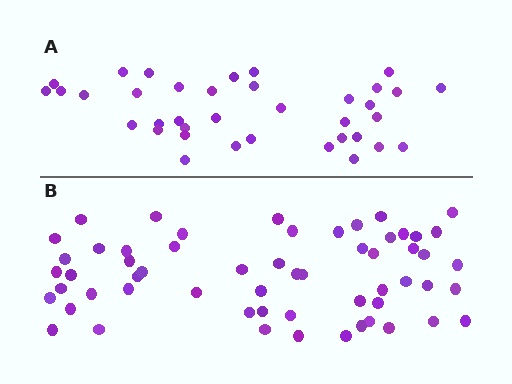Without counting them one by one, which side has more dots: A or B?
Region B (the bottom region) has more dots.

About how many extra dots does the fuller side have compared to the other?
Region B has approximately 20 more dots than region A.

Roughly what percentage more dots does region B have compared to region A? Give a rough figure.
About 55% more.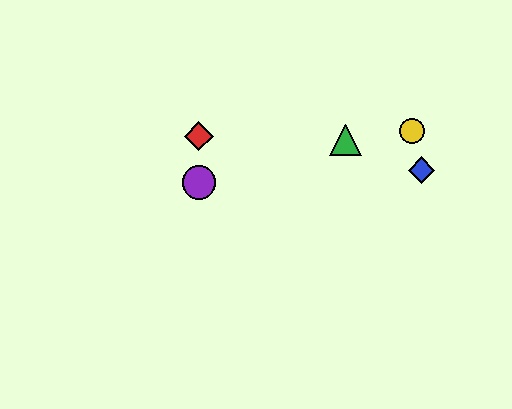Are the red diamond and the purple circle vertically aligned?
Yes, both are at x≈199.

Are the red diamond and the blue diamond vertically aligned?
No, the red diamond is at x≈199 and the blue diamond is at x≈421.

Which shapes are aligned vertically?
The red diamond, the purple circle are aligned vertically.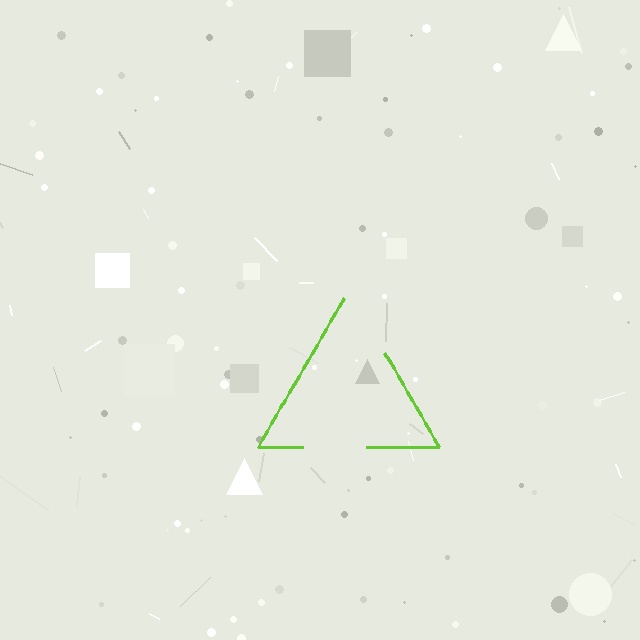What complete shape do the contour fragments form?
The contour fragments form a triangle.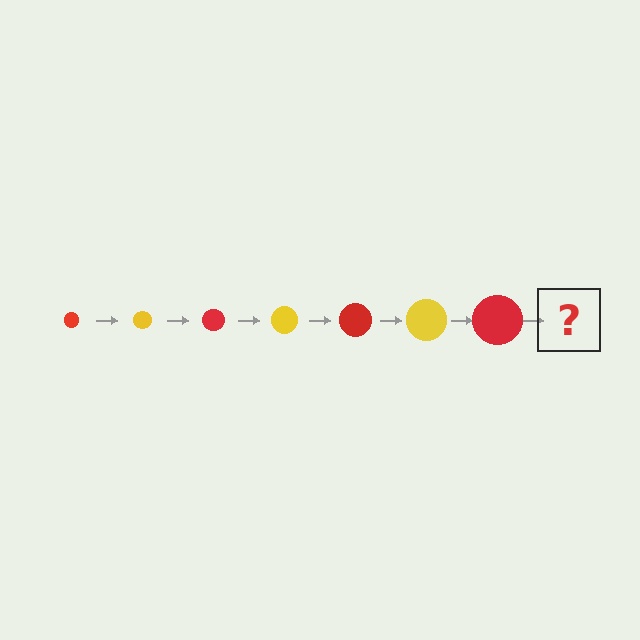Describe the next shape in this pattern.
It should be a yellow circle, larger than the previous one.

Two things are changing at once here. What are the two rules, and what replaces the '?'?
The two rules are that the circle grows larger each step and the color cycles through red and yellow. The '?' should be a yellow circle, larger than the previous one.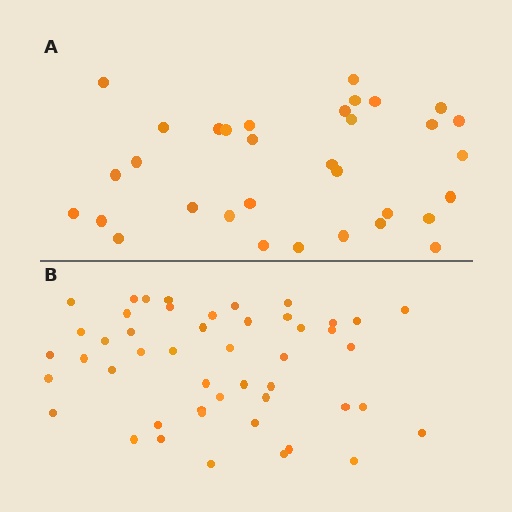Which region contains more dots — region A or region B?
Region B (the bottom region) has more dots.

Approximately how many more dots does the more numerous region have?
Region B has approximately 15 more dots than region A.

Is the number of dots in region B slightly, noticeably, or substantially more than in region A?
Region B has substantially more. The ratio is roughly 1.5 to 1.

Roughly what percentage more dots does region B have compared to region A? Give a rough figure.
About 45% more.